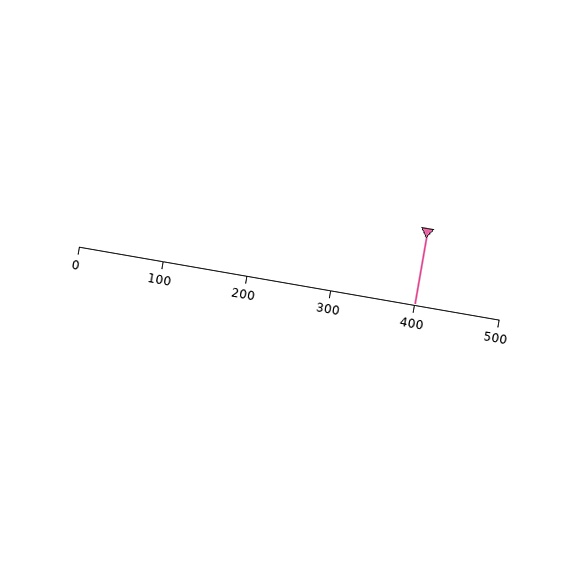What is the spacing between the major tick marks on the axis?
The major ticks are spaced 100 apart.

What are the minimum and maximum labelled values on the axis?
The axis runs from 0 to 500.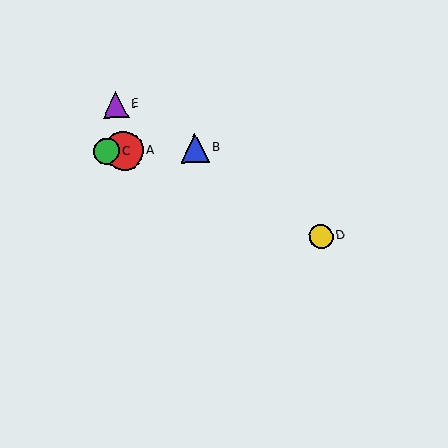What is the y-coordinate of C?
Object C is at y≈152.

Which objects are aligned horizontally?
Objects A, B, C are aligned horizontally.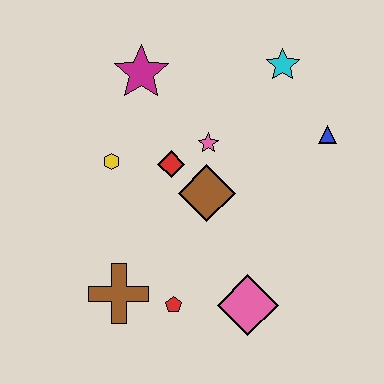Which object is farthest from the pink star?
The brown cross is farthest from the pink star.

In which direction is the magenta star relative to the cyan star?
The magenta star is to the left of the cyan star.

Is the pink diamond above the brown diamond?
No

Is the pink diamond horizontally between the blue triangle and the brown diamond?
Yes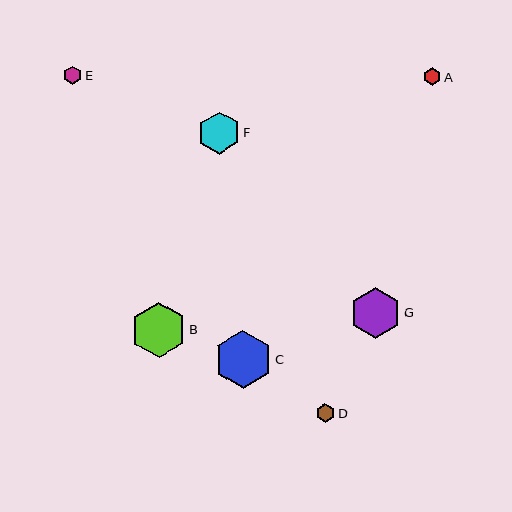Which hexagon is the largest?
Hexagon C is the largest with a size of approximately 58 pixels.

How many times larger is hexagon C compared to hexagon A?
Hexagon C is approximately 3.3 times the size of hexagon A.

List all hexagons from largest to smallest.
From largest to smallest: C, B, G, F, D, E, A.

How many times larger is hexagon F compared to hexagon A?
Hexagon F is approximately 2.4 times the size of hexagon A.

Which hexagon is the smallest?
Hexagon A is the smallest with a size of approximately 17 pixels.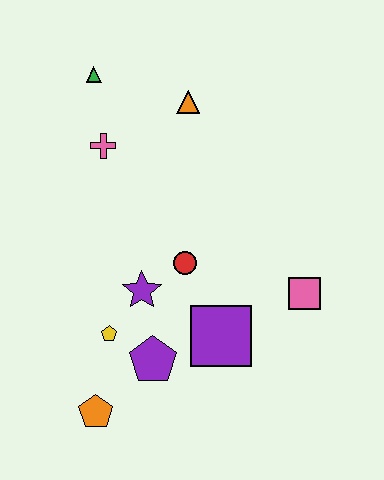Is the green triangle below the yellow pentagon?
No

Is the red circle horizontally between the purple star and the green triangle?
No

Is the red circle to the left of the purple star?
No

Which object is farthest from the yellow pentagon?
The green triangle is farthest from the yellow pentagon.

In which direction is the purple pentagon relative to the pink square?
The purple pentagon is to the left of the pink square.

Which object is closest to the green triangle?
The pink cross is closest to the green triangle.